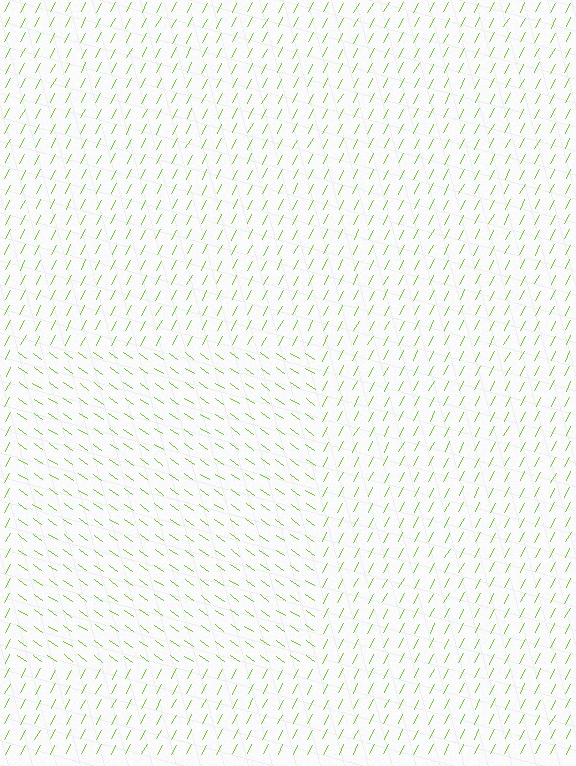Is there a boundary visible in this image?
Yes, there is a texture boundary formed by a change in line orientation.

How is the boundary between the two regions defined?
The boundary is defined purely by a change in line orientation (approximately 83 degrees difference). All lines are the same color and thickness.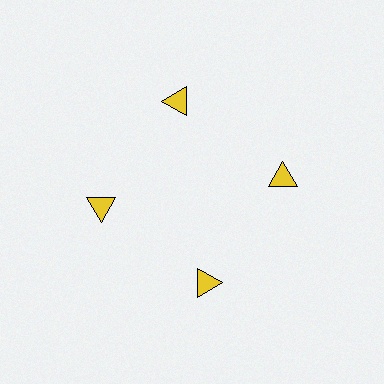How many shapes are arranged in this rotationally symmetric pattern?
There are 4 shapes, arranged in 4 groups of 1.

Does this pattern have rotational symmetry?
Yes, this pattern has 4-fold rotational symmetry. It looks the same after rotating 90 degrees around the center.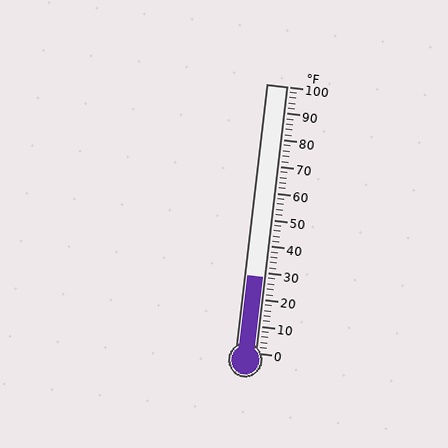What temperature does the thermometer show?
The thermometer shows approximately 28°F.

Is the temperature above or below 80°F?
The temperature is below 80°F.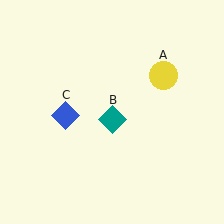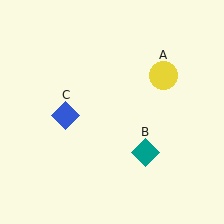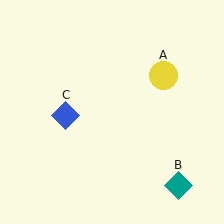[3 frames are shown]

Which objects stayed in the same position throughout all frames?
Yellow circle (object A) and blue diamond (object C) remained stationary.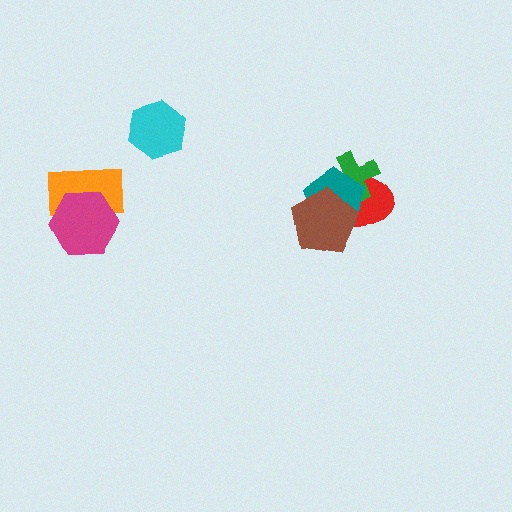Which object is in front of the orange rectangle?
The magenta hexagon is in front of the orange rectangle.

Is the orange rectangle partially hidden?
Yes, it is partially covered by another shape.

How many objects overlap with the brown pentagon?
3 objects overlap with the brown pentagon.